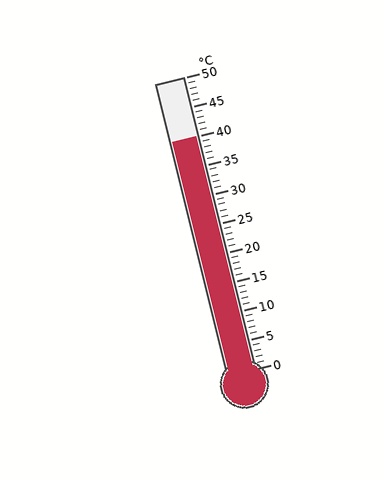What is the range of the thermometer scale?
The thermometer scale ranges from 0°C to 50°C.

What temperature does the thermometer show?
The thermometer shows approximately 40°C.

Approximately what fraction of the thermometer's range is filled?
The thermometer is filled to approximately 80% of its range.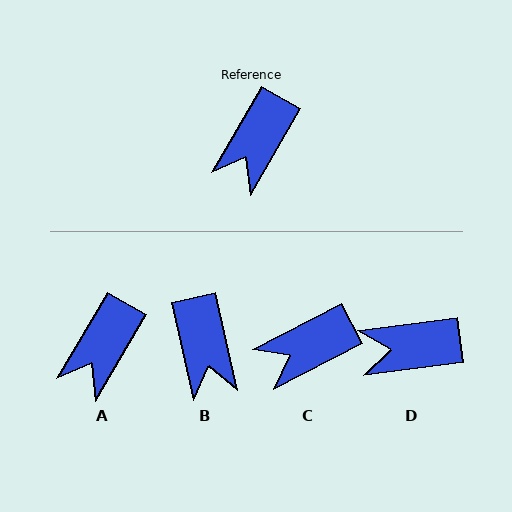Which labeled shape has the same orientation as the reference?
A.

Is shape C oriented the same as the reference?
No, it is off by about 33 degrees.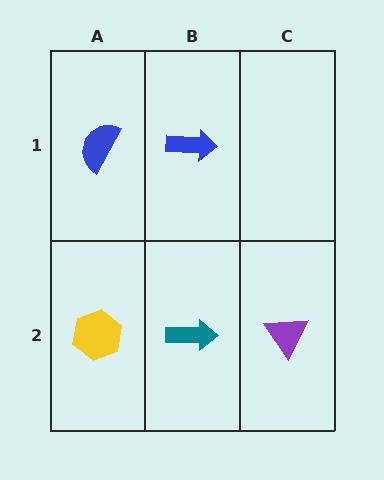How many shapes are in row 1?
2 shapes.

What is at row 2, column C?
A purple triangle.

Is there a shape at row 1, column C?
No, that cell is empty.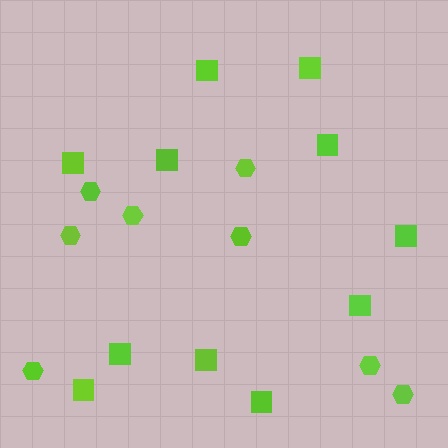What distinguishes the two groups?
There are 2 groups: one group of squares (11) and one group of hexagons (8).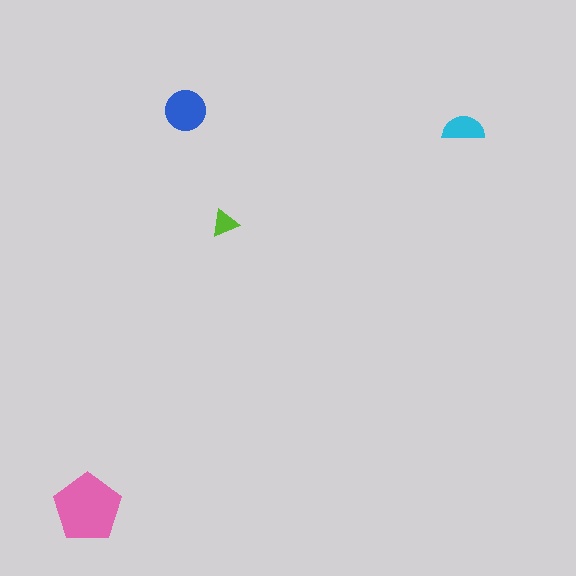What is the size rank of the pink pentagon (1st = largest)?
1st.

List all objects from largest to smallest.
The pink pentagon, the blue circle, the cyan semicircle, the lime triangle.